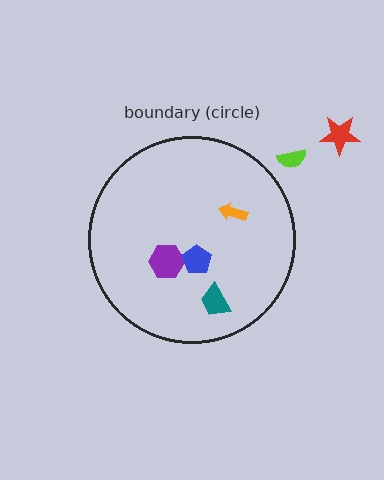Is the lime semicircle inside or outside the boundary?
Outside.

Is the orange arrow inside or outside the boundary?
Inside.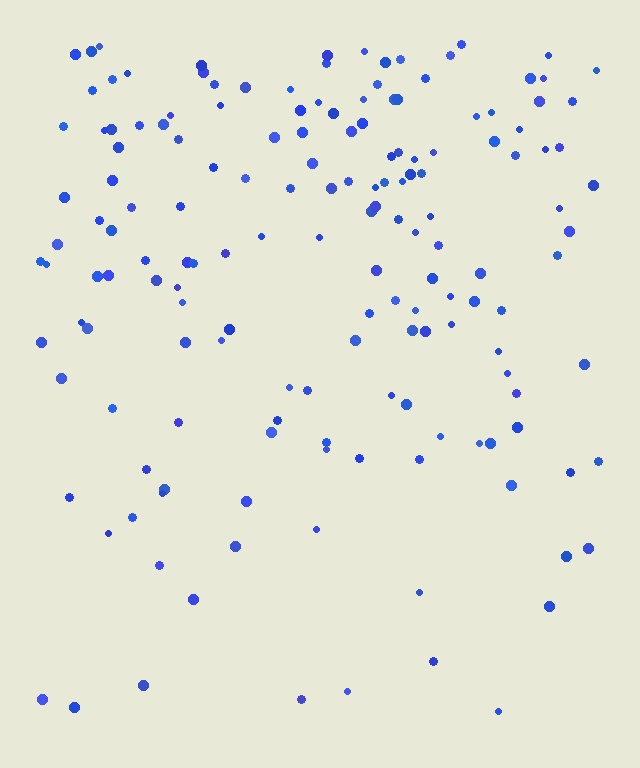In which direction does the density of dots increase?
From bottom to top, with the top side densest.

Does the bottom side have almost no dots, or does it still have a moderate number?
Still a moderate number, just noticeably fewer than the top.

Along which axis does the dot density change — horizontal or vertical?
Vertical.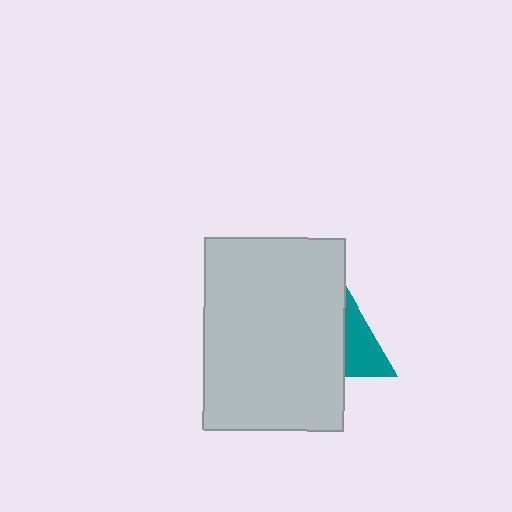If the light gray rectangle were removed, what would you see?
You would see the complete teal triangle.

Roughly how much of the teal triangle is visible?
A small part of it is visible (roughly 31%).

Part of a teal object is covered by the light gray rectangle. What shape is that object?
It is a triangle.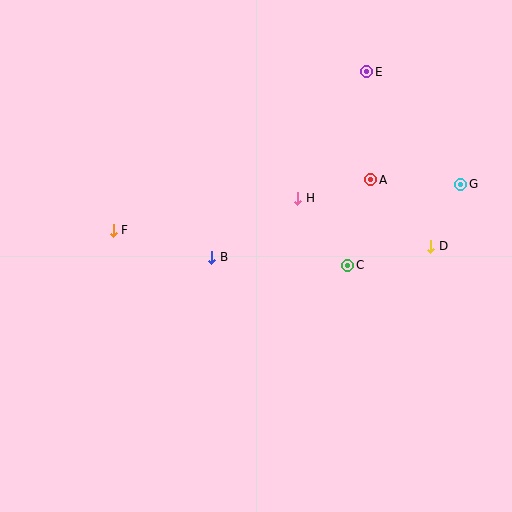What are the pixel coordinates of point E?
Point E is at (367, 72).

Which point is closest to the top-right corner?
Point E is closest to the top-right corner.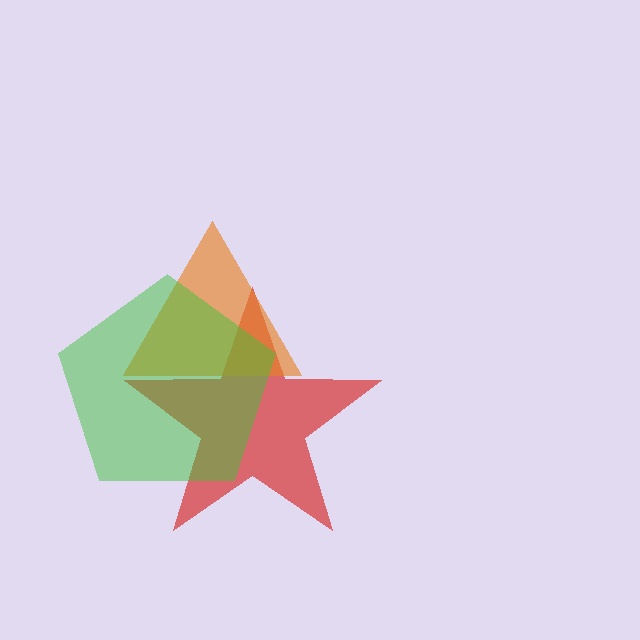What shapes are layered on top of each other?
The layered shapes are: a red star, an orange triangle, a green pentagon.